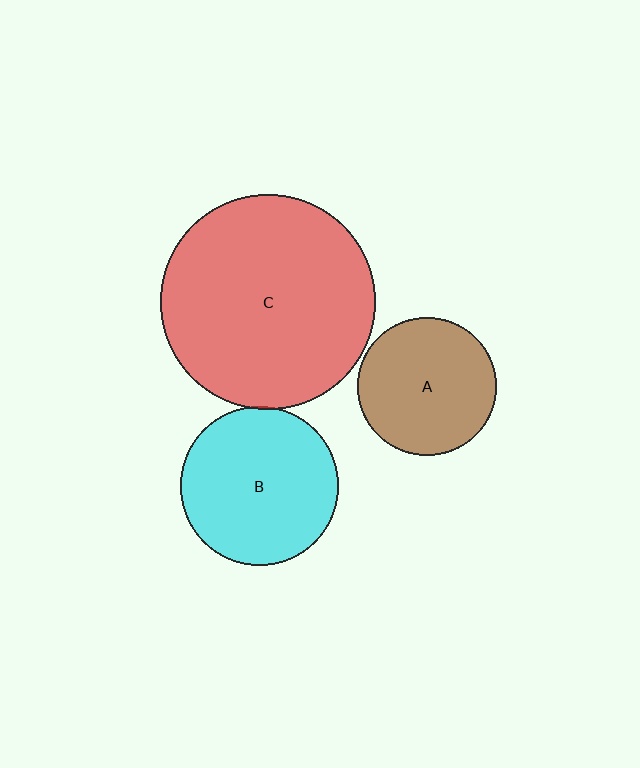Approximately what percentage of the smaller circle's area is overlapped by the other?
Approximately 5%.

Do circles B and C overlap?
Yes.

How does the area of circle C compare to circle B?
Approximately 1.8 times.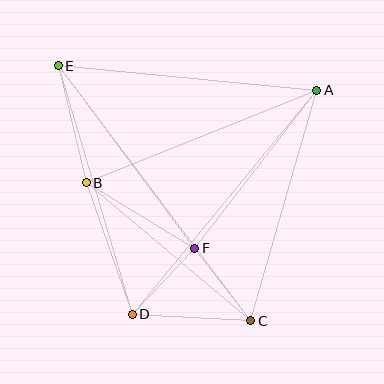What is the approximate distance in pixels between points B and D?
The distance between B and D is approximately 140 pixels.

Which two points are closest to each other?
Points D and F are closest to each other.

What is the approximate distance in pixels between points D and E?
The distance between D and E is approximately 259 pixels.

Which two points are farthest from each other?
Points C and E are farthest from each other.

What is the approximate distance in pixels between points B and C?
The distance between B and C is approximately 215 pixels.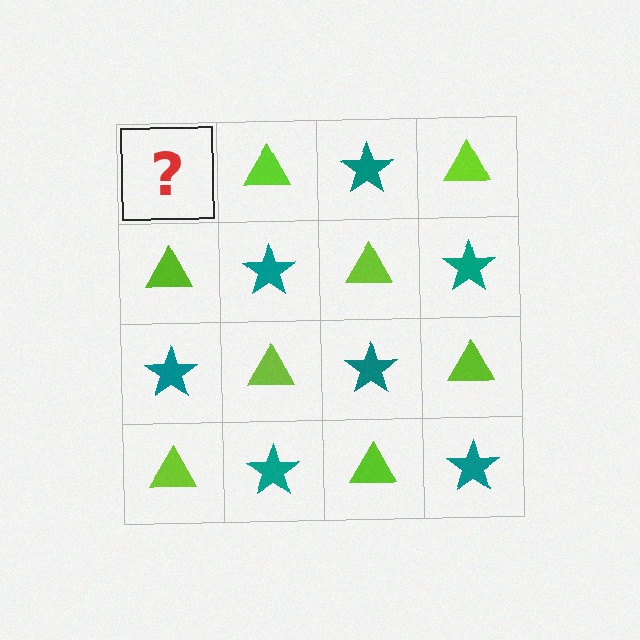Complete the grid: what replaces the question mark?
The question mark should be replaced with a teal star.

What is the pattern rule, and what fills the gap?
The rule is that it alternates teal star and lime triangle in a checkerboard pattern. The gap should be filled with a teal star.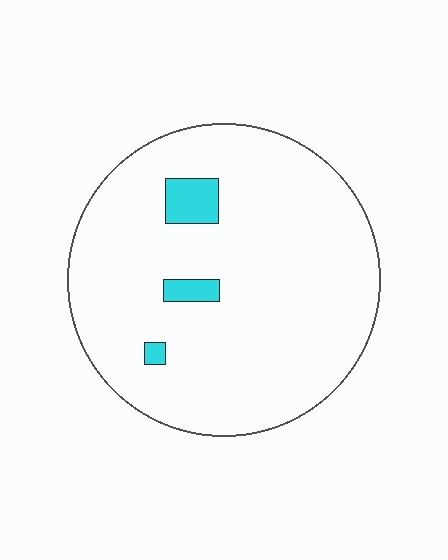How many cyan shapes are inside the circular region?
3.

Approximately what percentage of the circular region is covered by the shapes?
Approximately 5%.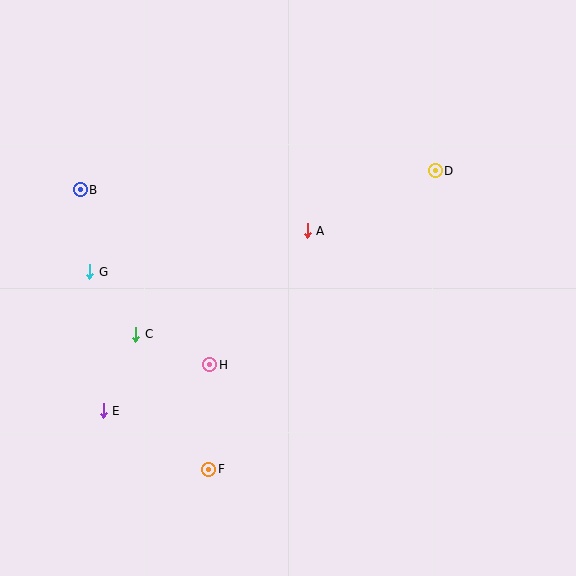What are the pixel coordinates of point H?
Point H is at (210, 365).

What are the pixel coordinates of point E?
Point E is at (103, 411).